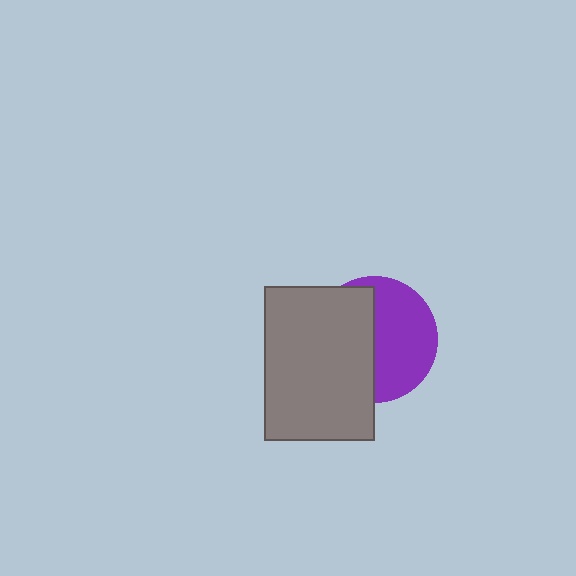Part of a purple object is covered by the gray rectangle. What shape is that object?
It is a circle.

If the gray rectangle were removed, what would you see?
You would see the complete purple circle.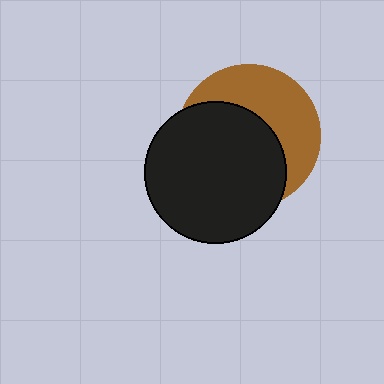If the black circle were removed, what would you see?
You would see the complete brown circle.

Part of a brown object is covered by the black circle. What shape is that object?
It is a circle.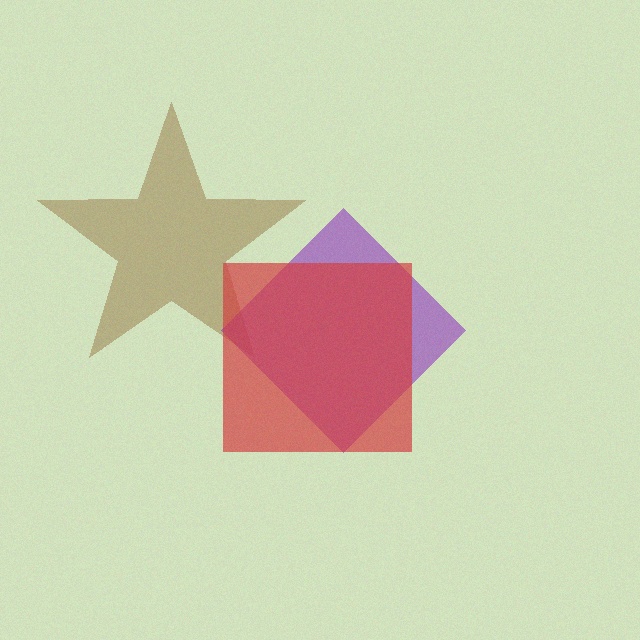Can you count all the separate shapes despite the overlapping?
Yes, there are 3 separate shapes.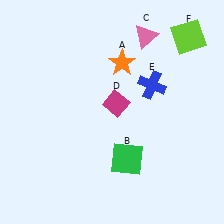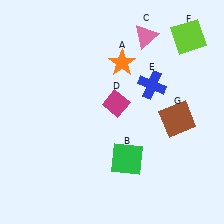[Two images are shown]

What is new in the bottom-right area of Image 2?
A brown square (G) was added in the bottom-right area of Image 2.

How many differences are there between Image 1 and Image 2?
There is 1 difference between the two images.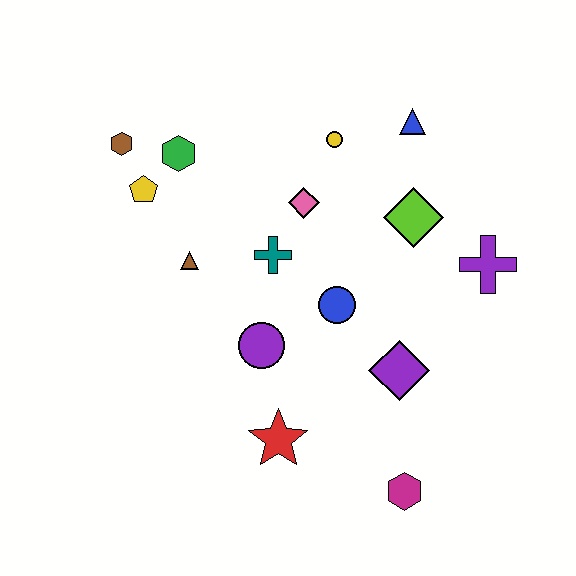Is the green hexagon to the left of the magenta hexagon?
Yes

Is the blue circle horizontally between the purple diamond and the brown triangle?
Yes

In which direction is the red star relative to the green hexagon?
The red star is below the green hexagon.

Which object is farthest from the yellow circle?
The magenta hexagon is farthest from the yellow circle.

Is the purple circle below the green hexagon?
Yes